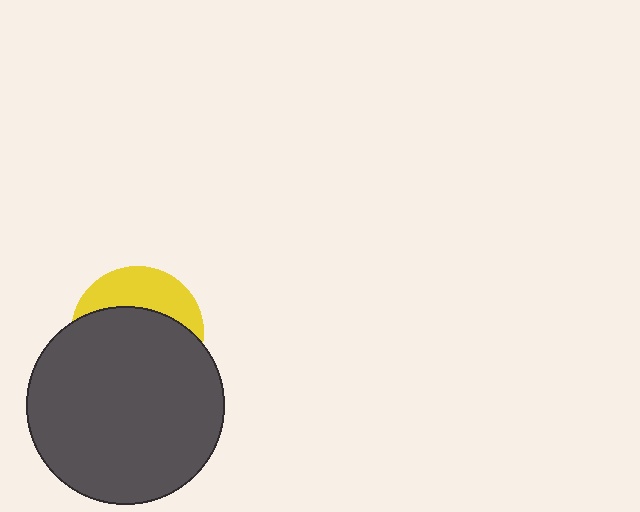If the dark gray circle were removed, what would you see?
You would see the complete yellow circle.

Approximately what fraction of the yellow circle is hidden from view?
Roughly 67% of the yellow circle is hidden behind the dark gray circle.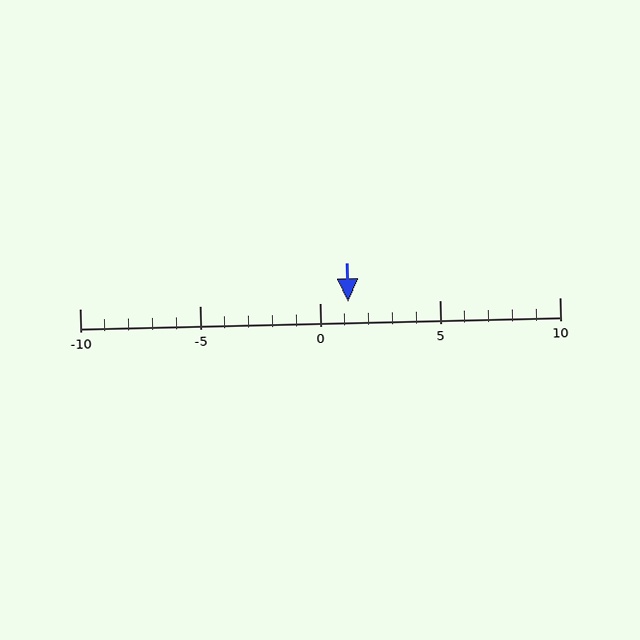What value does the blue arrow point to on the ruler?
The blue arrow points to approximately 1.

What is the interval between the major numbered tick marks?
The major tick marks are spaced 5 units apart.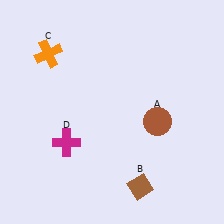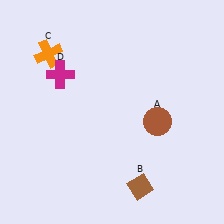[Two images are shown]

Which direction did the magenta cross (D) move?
The magenta cross (D) moved up.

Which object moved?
The magenta cross (D) moved up.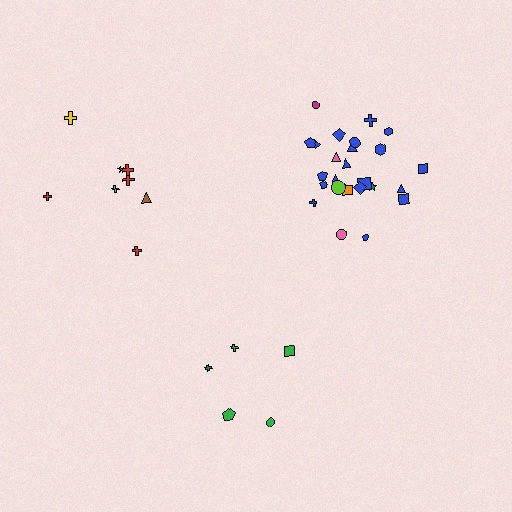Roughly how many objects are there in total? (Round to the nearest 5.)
Roughly 40 objects in total.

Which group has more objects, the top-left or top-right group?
The top-right group.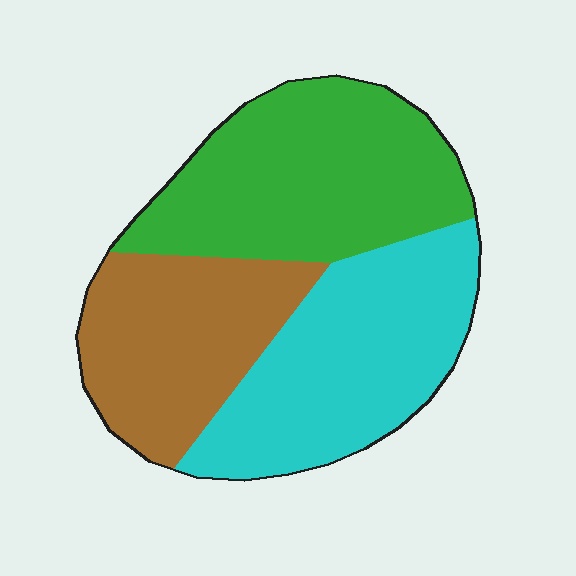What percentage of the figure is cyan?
Cyan covers 35% of the figure.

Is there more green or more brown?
Green.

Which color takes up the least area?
Brown, at roughly 30%.